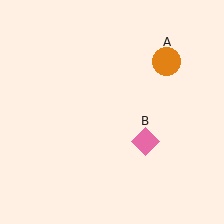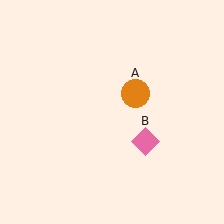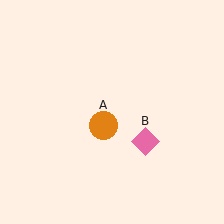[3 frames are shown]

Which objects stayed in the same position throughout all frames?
Pink diamond (object B) remained stationary.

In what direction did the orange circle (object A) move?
The orange circle (object A) moved down and to the left.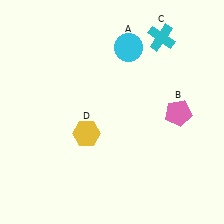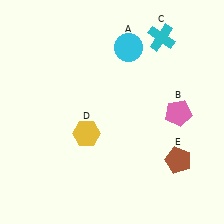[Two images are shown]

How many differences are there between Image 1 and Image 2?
There is 1 difference between the two images.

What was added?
A brown pentagon (E) was added in Image 2.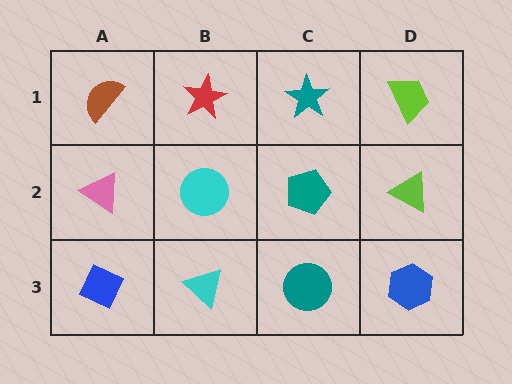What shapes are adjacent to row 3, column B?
A cyan circle (row 2, column B), a blue diamond (row 3, column A), a teal circle (row 3, column C).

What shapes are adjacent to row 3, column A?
A pink triangle (row 2, column A), a cyan triangle (row 3, column B).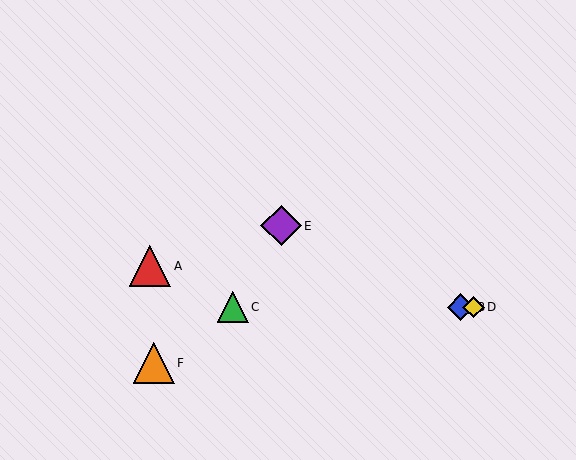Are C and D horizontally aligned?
Yes, both are at y≈307.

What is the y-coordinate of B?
Object B is at y≈307.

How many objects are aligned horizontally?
3 objects (B, C, D) are aligned horizontally.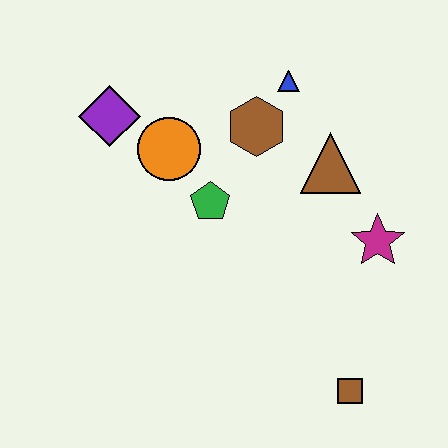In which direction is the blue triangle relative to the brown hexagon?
The blue triangle is above the brown hexagon.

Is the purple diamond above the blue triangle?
No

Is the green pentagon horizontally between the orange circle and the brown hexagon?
Yes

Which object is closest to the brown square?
The magenta star is closest to the brown square.